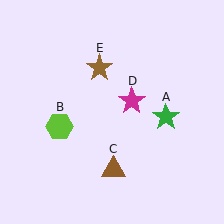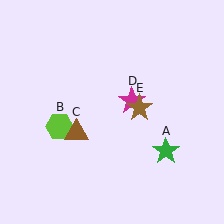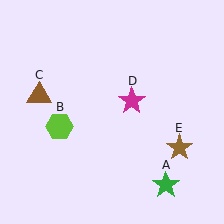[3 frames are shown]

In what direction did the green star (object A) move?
The green star (object A) moved down.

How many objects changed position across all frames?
3 objects changed position: green star (object A), brown triangle (object C), brown star (object E).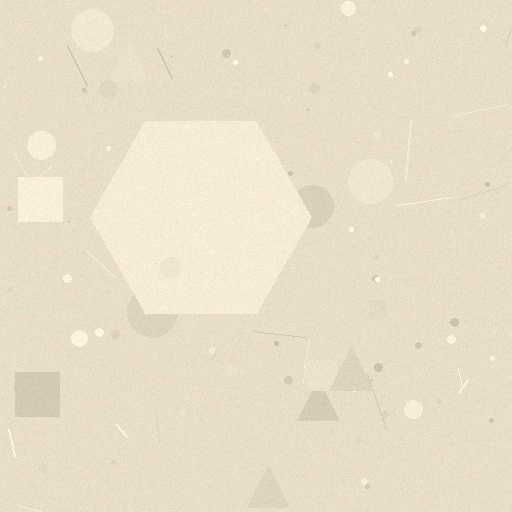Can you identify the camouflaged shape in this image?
The camouflaged shape is a hexagon.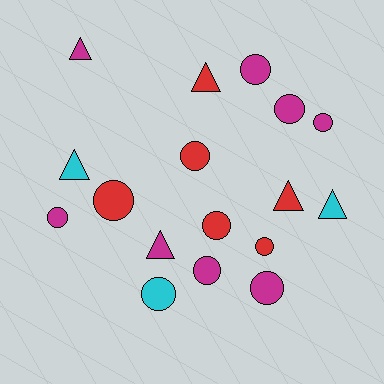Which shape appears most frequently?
Circle, with 11 objects.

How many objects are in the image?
There are 17 objects.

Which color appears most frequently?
Magenta, with 8 objects.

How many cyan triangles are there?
There are 2 cyan triangles.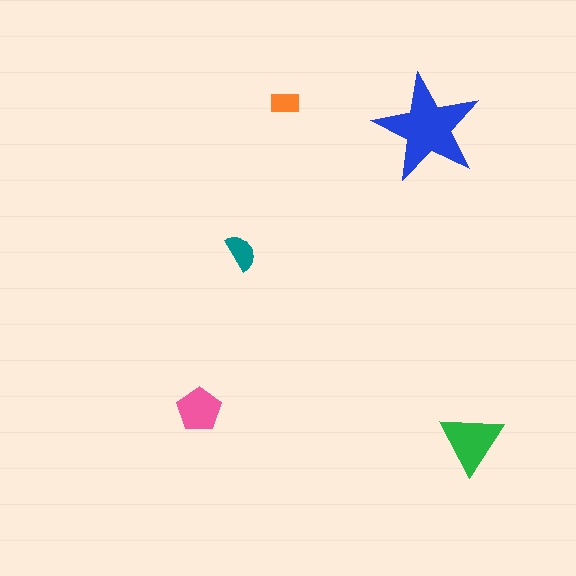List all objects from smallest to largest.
The orange rectangle, the teal semicircle, the pink pentagon, the green triangle, the blue star.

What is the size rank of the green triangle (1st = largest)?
2nd.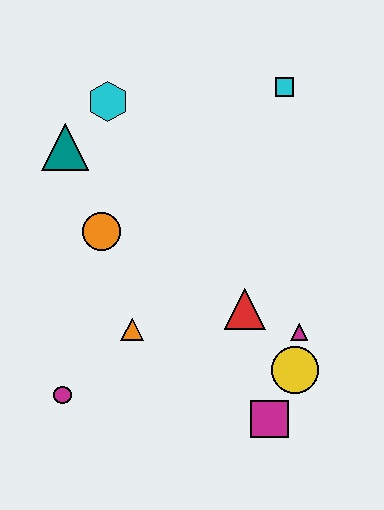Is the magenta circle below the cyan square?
Yes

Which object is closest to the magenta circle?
The orange triangle is closest to the magenta circle.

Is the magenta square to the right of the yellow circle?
No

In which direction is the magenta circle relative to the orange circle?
The magenta circle is below the orange circle.